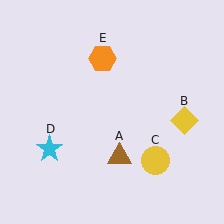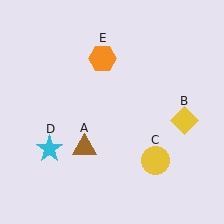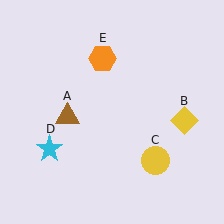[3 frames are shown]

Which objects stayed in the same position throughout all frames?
Yellow diamond (object B) and yellow circle (object C) and cyan star (object D) and orange hexagon (object E) remained stationary.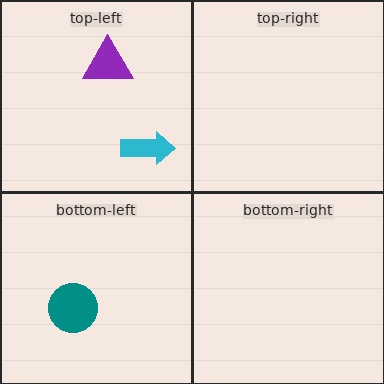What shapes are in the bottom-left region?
The teal circle.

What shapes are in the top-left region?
The cyan arrow, the purple triangle.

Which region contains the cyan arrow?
The top-left region.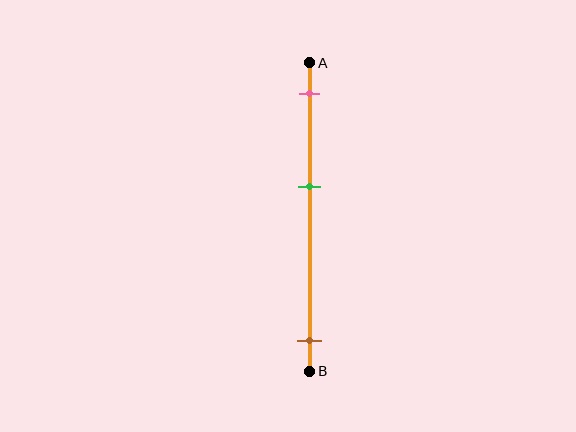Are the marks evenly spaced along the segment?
No, the marks are not evenly spaced.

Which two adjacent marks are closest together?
The pink and green marks are the closest adjacent pair.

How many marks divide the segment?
There are 3 marks dividing the segment.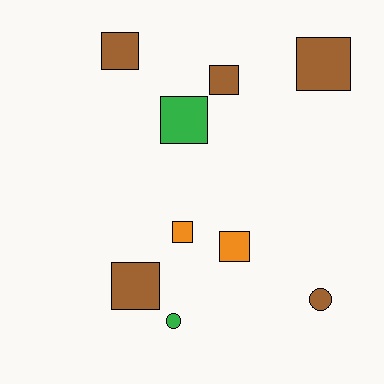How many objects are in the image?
There are 9 objects.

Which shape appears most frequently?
Square, with 7 objects.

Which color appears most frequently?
Brown, with 5 objects.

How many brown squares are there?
There are 4 brown squares.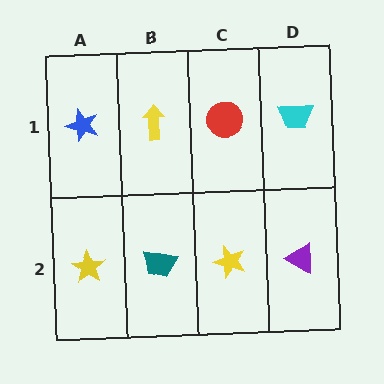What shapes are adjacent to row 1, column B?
A teal trapezoid (row 2, column B), a blue star (row 1, column A), a red circle (row 1, column C).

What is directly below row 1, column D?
A purple triangle.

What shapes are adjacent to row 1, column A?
A yellow star (row 2, column A), a yellow arrow (row 1, column B).